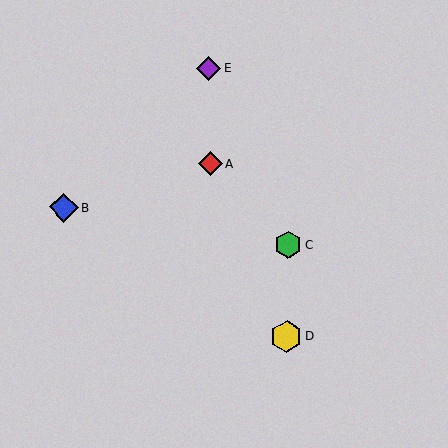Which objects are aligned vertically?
Objects C, D are aligned vertically.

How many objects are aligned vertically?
2 objects (C, D) are aligned vertically.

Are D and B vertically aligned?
No, D is at x≈287 and B is at x≈64.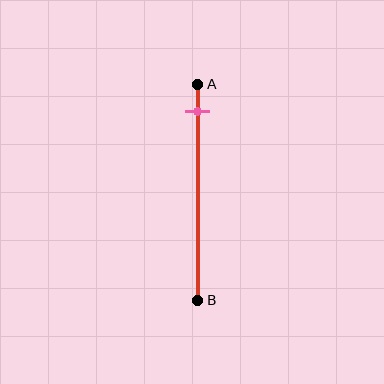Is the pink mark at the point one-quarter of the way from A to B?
No, the mark is at about 10% from A, not at the 25% one-quarter point.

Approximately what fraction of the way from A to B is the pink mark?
The pink mark is approximately 10% of the way from A to B.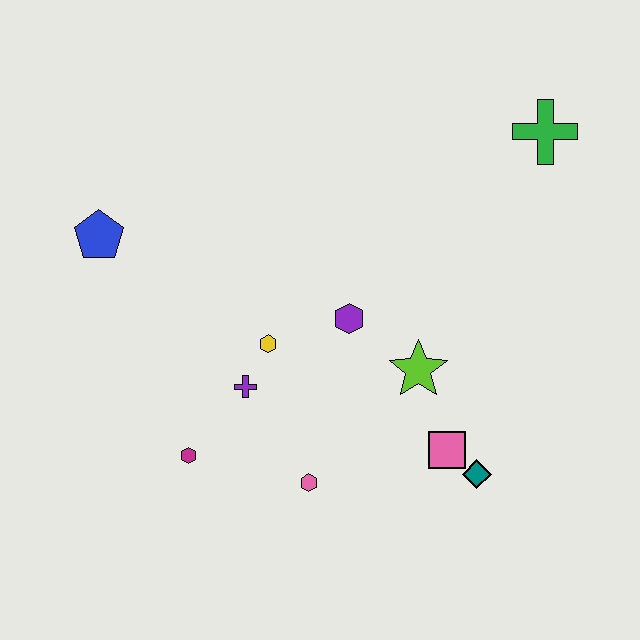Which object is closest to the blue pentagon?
The yellow hexagon is closest to the blue pentagon.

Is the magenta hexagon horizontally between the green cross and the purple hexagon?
No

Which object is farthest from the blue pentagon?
The green cross is farthest from the blue pentagon.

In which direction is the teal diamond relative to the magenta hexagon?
The teal diamond is to the right of the magenta hexagon.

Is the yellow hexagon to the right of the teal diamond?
No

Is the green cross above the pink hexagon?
Yes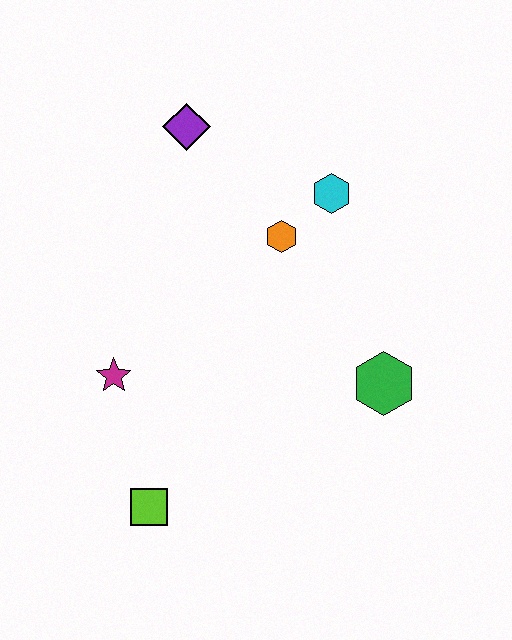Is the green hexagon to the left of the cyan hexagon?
No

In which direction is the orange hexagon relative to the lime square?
The orange hexagon is above the lime square.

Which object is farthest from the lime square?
The purple diamond is farthest from the lime square.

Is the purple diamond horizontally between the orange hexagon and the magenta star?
Yes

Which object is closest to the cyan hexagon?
The orange hexagon is closest to the cyan hexagon.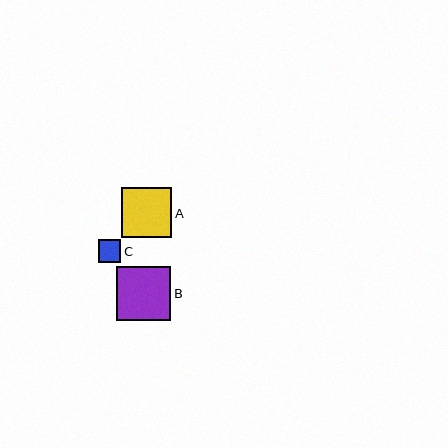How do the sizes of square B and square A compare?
Square B and square A are approximately the same size.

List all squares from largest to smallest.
From largest to smallest: B, A, C.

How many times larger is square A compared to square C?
Square A is approximately 2.2 times the size of square C.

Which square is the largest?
Square B is the largest with a size of approximately 54 pixels.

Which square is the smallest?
Square C is the smallest with a size of approximately 23 pixels.